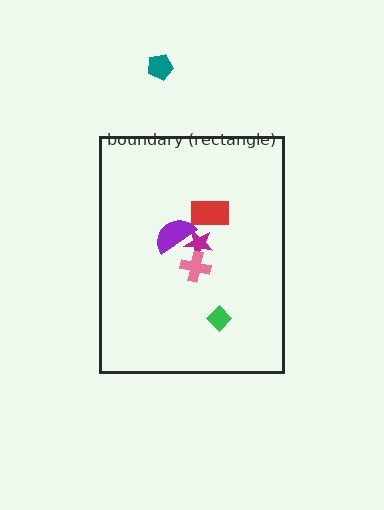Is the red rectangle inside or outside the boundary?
Inside.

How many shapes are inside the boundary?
5 inside, 1 outside.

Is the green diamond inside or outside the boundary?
Inside.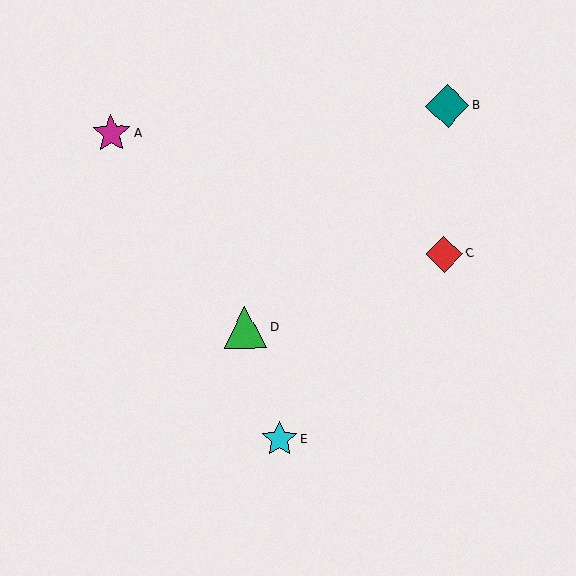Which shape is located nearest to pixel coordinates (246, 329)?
The green triangle (labeled D) at (245, 327) is nearest to that location.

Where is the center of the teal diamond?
The center of the teal diamond is at (447, 106).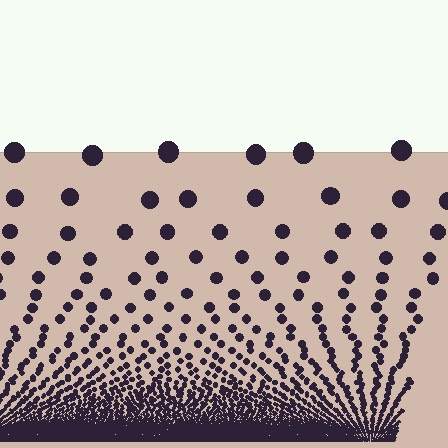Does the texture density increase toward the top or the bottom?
Density increases toward the bottom.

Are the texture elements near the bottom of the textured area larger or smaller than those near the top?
Smaller. The gradient is inverted — elements near the bottom are smaller and denser.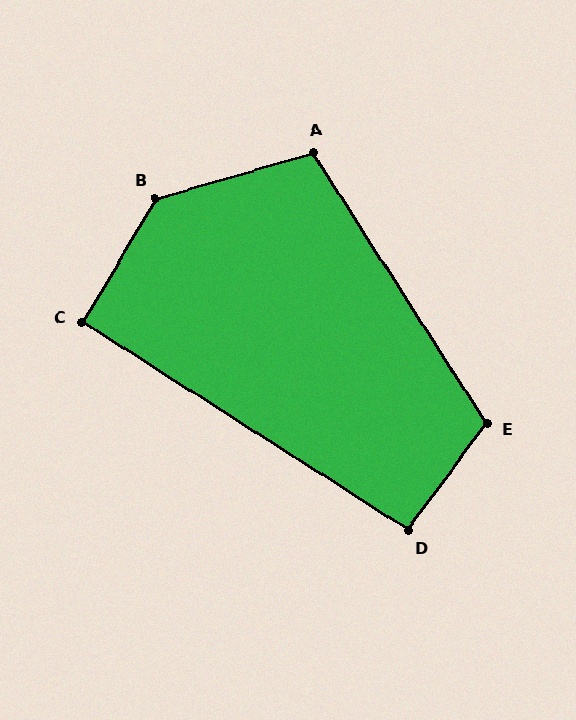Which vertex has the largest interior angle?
B, at approximately 137 degrees.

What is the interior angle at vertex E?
Approximately 111 degrees (obtuse).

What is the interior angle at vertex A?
Approximately 107 degrees (obtuse).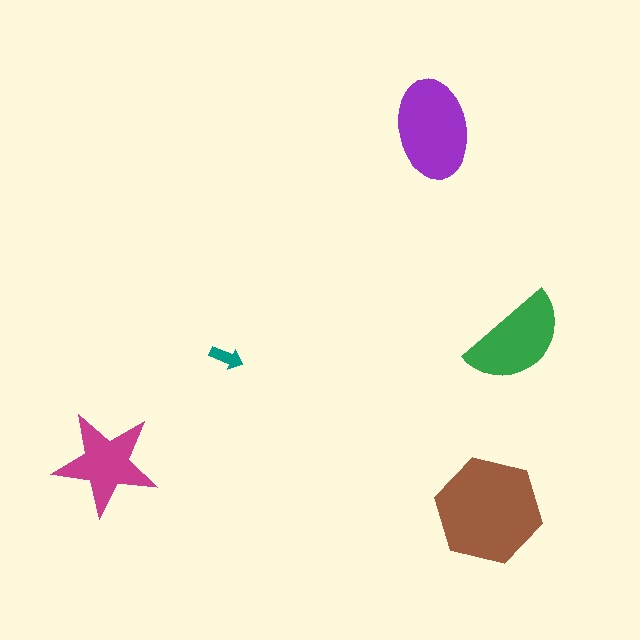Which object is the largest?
The brown hexagon.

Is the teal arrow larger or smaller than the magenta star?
Smaller.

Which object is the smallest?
The teal arrow.